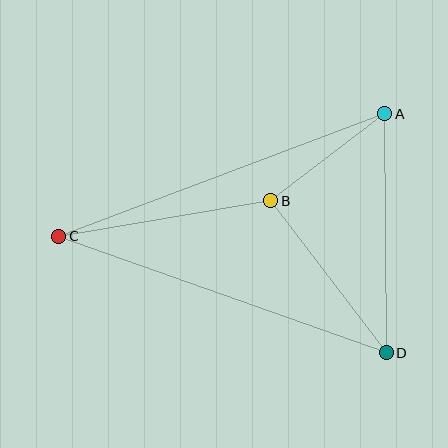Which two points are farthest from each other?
Points A and C are farthest from each other.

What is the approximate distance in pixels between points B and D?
The distance between B and D is approximately 191 pixels.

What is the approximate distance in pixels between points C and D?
The distance between C and D is approximately 348 pixels.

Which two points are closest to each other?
Points A and B are closest to each other.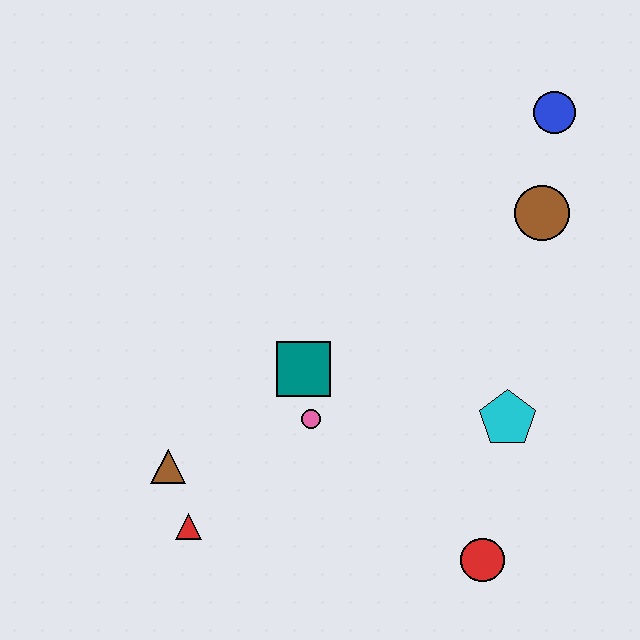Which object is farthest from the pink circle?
The blue circle is farthest from the pink circle.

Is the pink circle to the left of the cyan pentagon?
Yes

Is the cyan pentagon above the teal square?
No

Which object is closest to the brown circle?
The blue circle is closest to the brown circle.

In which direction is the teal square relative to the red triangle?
The teal square is above the red triangle.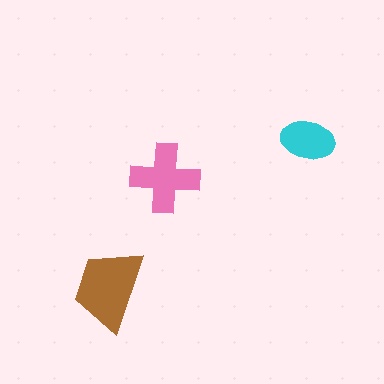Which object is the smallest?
The cyan ellipse.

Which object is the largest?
The brown trapezoid.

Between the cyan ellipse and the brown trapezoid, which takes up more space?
The brown trapezoid.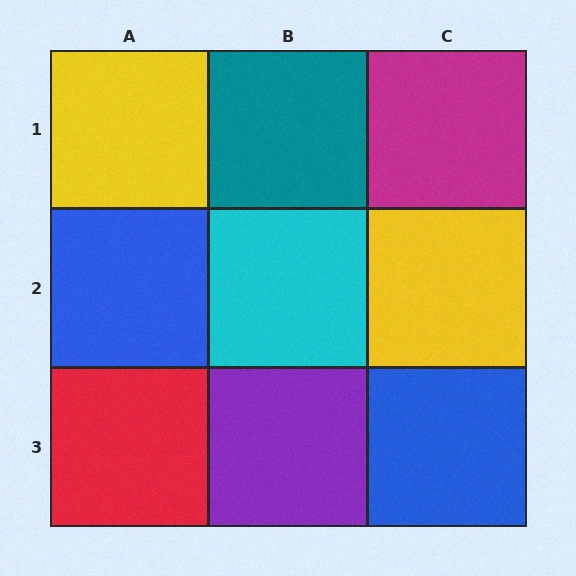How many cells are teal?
1 cell is teal.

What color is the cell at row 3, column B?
Purple.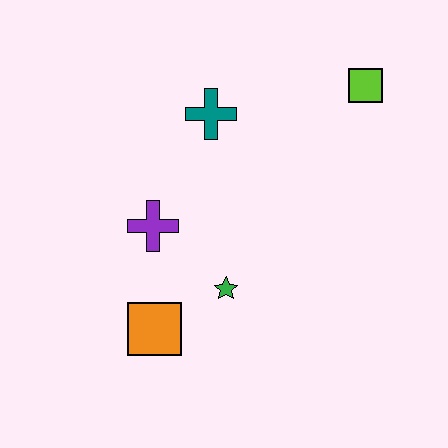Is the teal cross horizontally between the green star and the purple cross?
Yes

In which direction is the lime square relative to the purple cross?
The lime square is to the right of the purple cross.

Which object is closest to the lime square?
The teal cross is closest to the lime square.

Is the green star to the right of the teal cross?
Yes